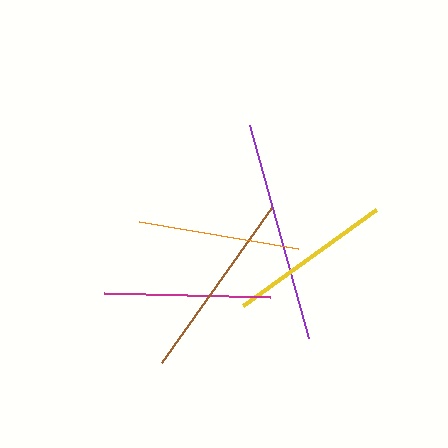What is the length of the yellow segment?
The yellow segment is approximately 164 pixels long.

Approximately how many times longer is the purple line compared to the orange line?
The purple line is approximately 1.4 times the length of the orange line.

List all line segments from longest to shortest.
From longest to shortest: purple, brown, magenta, yellow, orange.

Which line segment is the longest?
The purple line is the longest at approximately 221 pixels.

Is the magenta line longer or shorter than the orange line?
The magenta line is longer than the orange line.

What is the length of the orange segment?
The orange segment is approximately 162 pixels long.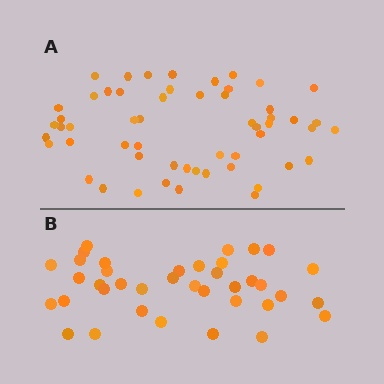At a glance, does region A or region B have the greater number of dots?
Region A (the top region) has more dots.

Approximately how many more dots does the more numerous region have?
Region A has approximately 15 more dots than region B.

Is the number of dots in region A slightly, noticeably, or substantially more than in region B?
Region A has noticeably more, but not dramatically so. The ratio is roughly 1.4 to 1.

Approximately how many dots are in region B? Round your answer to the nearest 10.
About 40 dots. (The exact count is 38, which rounds to 40.)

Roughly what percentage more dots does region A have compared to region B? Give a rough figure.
About 45% more.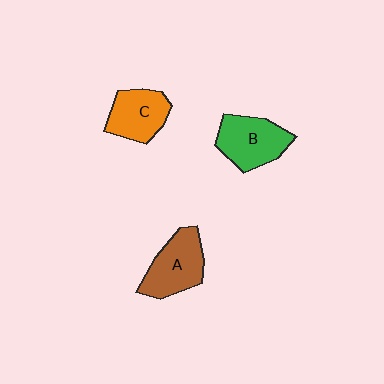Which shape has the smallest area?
Shape C (orange).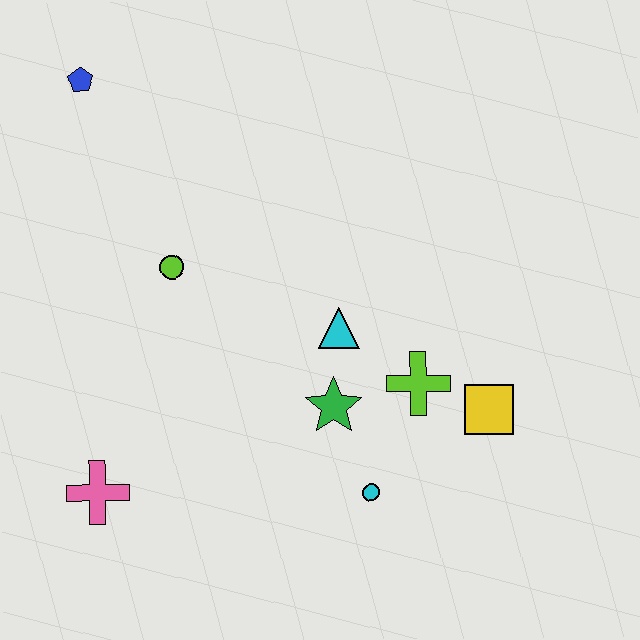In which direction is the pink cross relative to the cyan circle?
The pink cross is to the left of the cyan circle.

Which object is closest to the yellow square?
The lime cross is closest to the yellow square.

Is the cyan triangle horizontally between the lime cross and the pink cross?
Yes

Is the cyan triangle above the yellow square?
Yes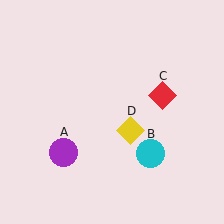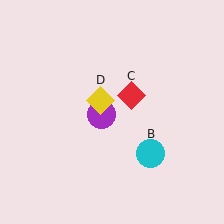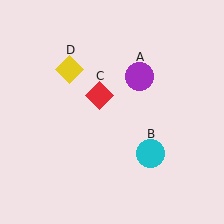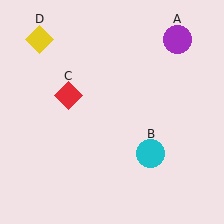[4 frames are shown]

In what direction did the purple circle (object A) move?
The purple circle (object A) moved up and to the right.